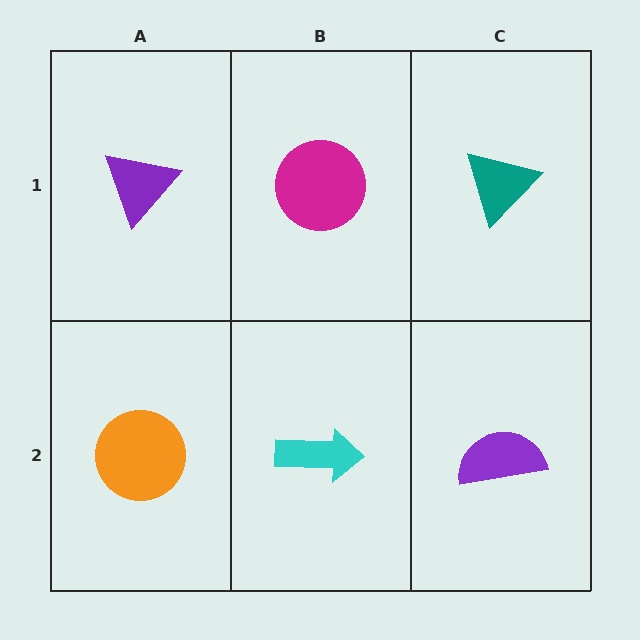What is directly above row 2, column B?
A magenta circle.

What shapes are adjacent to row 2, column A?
A purple triangle (row 1, column A), a cyan arrow (row 2, column B).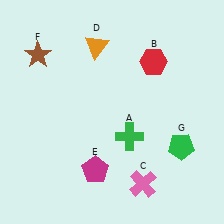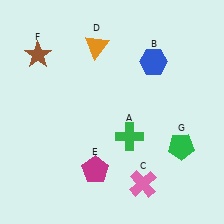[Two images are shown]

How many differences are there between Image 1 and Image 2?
There is 1 difference between the two images.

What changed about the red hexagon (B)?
In Image 1, B is red. In Image 2, it changed to blue.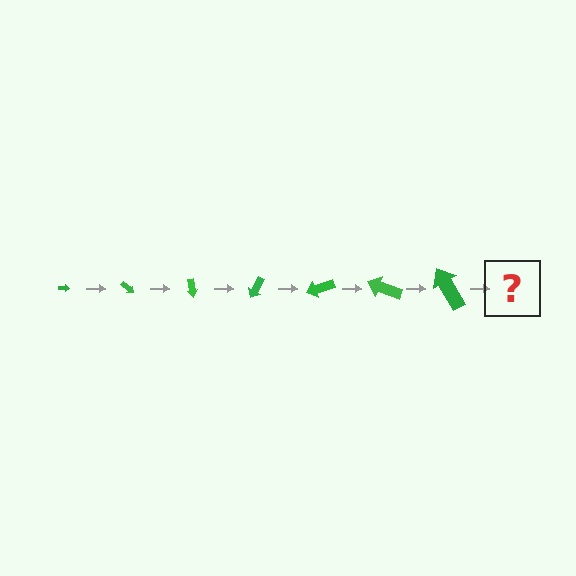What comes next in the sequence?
The next element should be an arrow, larger than the previous one and rotated 280 degrees from the start.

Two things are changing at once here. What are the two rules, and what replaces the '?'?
The two rules are that the arrow grows larger each step and it rotates 40 degrees each step. The '?' should be an arrow, larger than the previous one and rotated 280 degrees from the start.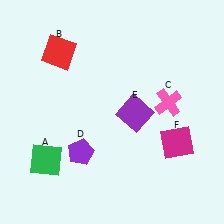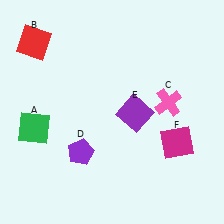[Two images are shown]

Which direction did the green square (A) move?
The green square (A) moved up.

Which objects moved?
The objects that moved are: the green square (A), the red square (B).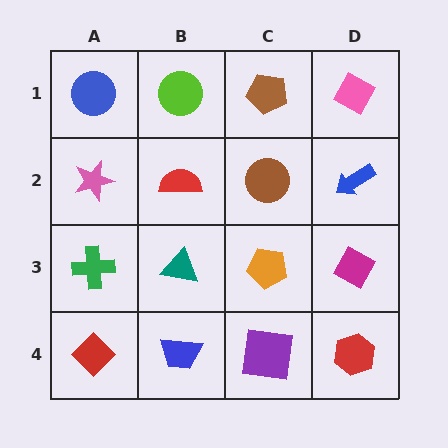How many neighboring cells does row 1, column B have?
3.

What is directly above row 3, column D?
A blue arrow.